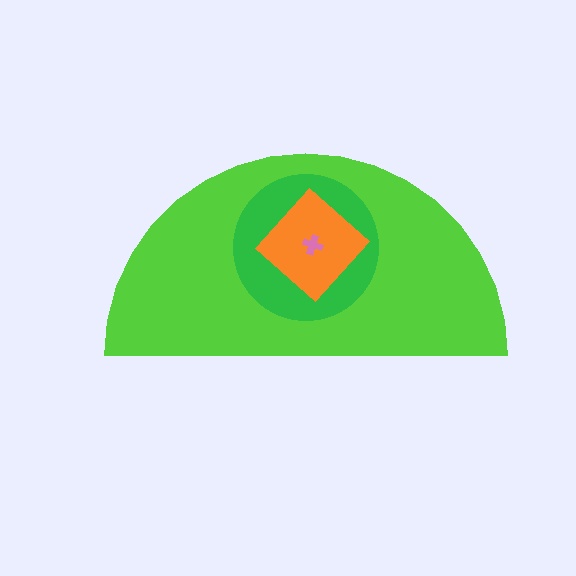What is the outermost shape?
The lime semicircle.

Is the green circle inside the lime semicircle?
Yes.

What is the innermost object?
The pink cross.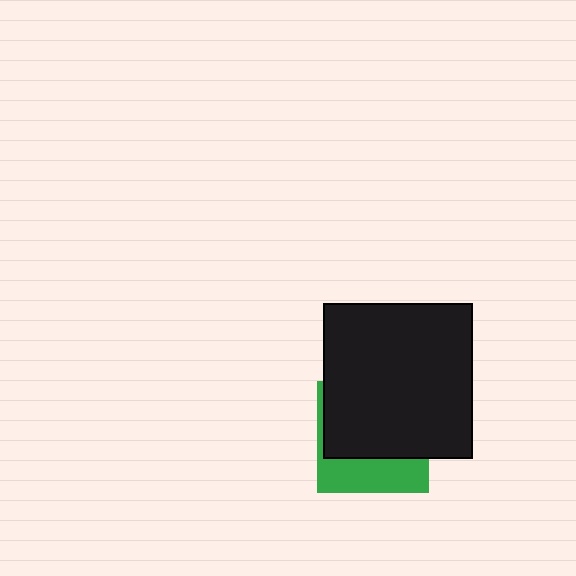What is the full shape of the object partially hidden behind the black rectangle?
The partially hidden object is a green square.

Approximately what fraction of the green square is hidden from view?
Roughly 66% of the green square is hidden behind the black rectangle.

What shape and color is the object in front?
The object in front is a black rectangle.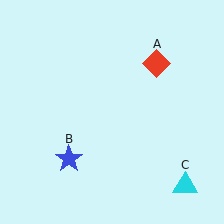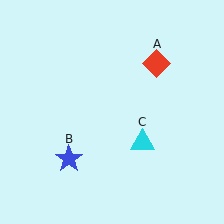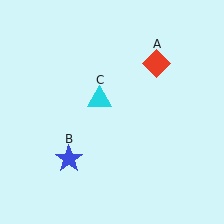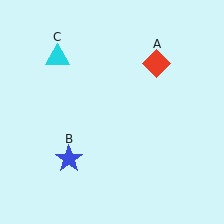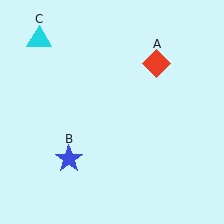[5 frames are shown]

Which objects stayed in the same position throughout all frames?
Red diamond (object A) and blue star (object B) remained stationary.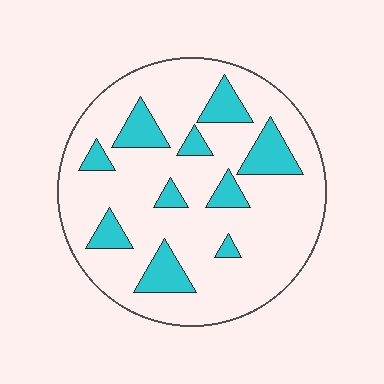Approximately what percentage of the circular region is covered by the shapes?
Approximately 20%.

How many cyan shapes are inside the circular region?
10.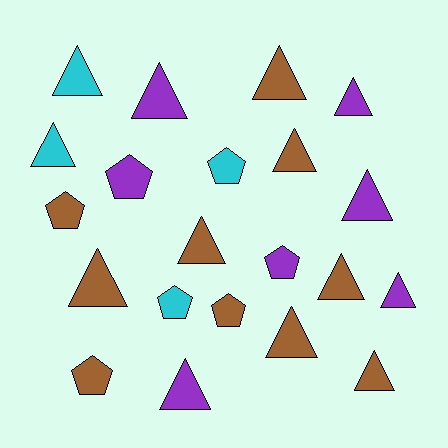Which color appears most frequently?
Brown, with 10 objects.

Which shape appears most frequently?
Triangle, with 14 objects.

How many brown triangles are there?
There are 7 brown triangles.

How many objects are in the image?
There are 21 objects.